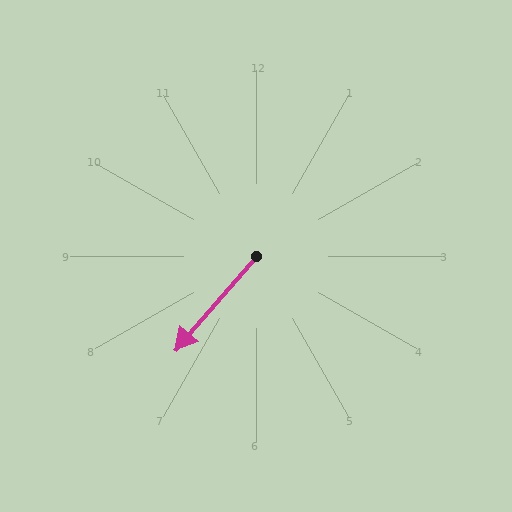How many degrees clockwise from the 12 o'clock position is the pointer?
Approximately 221 degrees.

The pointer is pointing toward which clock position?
Roughly 7 o'clock.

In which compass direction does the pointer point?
Southwest.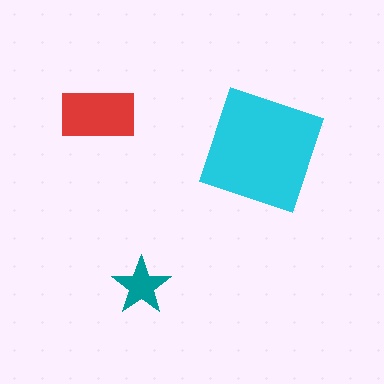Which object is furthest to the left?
The red rectangle is leftmost.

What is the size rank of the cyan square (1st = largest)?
1st.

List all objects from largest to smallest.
The cyan square, the red rectangle, the teal star.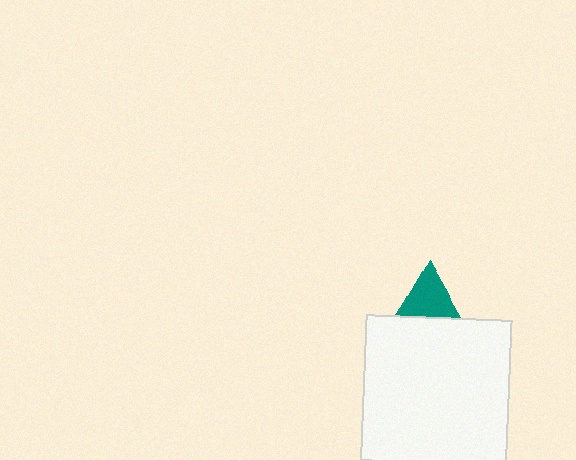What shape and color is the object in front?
The object in front is a white square.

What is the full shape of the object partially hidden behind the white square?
The partially hidden object is a teal triangle.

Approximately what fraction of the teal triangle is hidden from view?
Roughly 57% of the teal triangle is hidden behind the white square.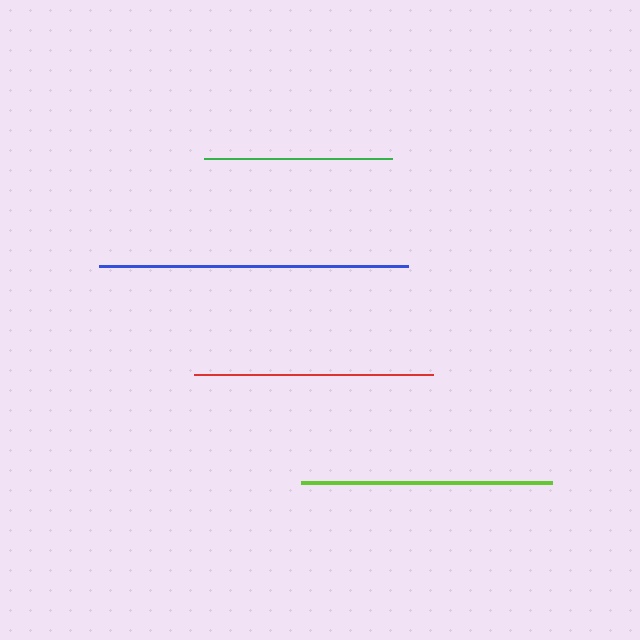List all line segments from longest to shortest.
From longest to shortest: blue, lime, red, green.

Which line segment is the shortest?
The green line is the shortest at approximately 188 pixels.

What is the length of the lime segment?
The lime segment is approximately 250 pixels long.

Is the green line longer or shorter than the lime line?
The lime line is longer than the green line.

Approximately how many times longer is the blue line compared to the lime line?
The blue line is approximately 1.2 times the length of the lime line.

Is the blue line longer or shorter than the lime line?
The blue line is longer than the lime line.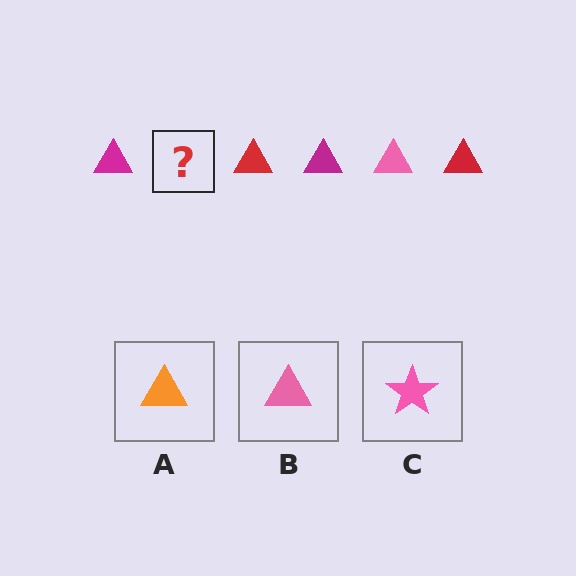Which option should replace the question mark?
Option B.